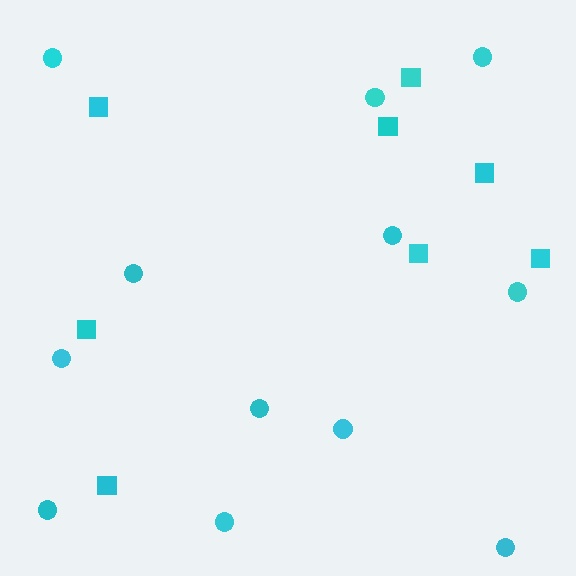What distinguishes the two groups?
There are 2 groups: one group of squares (8) and one group of circles (12).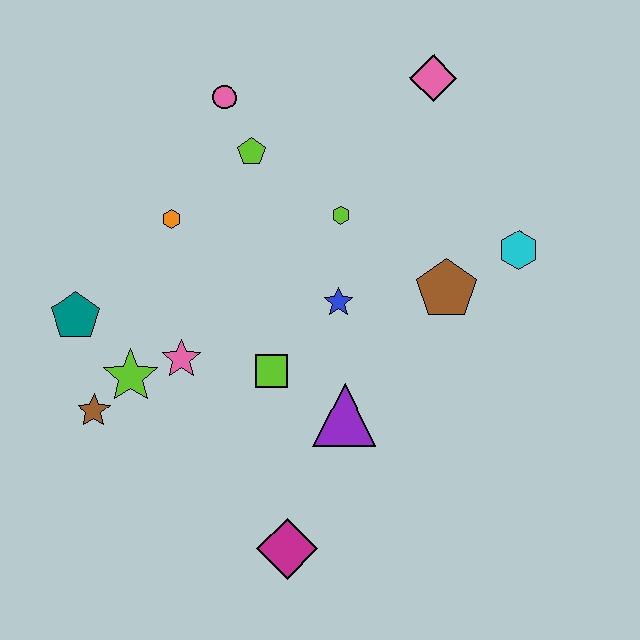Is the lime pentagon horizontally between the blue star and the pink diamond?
No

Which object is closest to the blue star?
The lime hexagon is closest to the blue star.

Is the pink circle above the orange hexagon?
Yes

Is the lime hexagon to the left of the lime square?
No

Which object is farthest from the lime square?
The pink diamond is farthest from the lime square.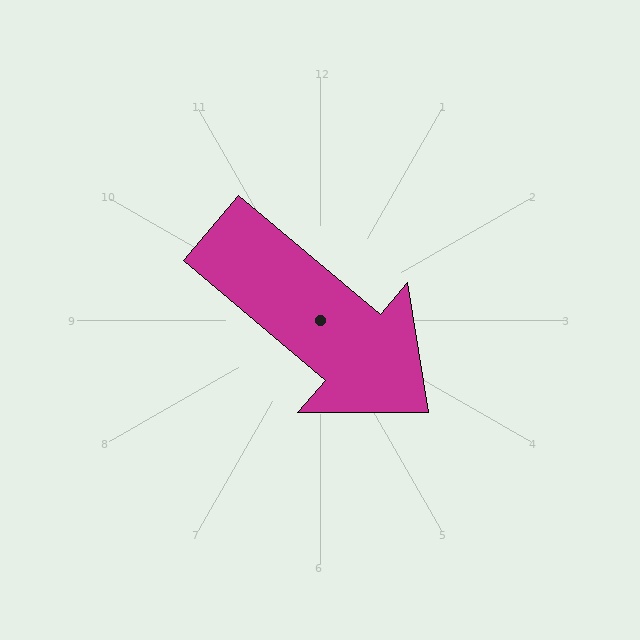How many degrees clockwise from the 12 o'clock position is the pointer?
Approximately 130 degrees.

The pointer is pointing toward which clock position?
Roughly 4 o'clock.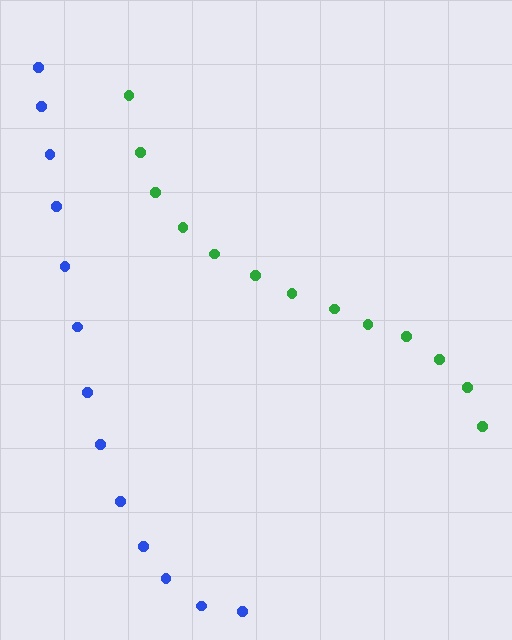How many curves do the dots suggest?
There are 2 distinct paths.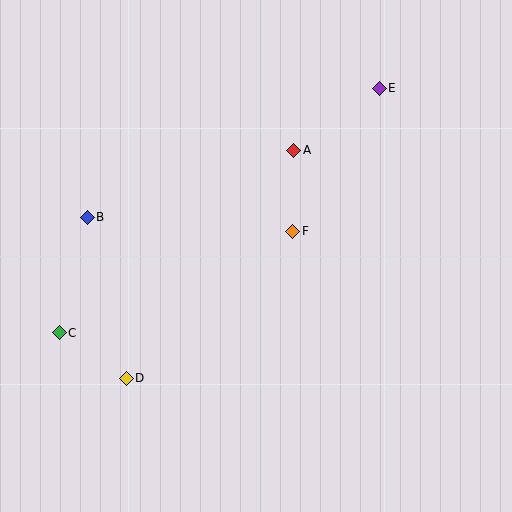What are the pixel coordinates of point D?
Point D is at (126, 378).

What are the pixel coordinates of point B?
Point B is at (87, 217).